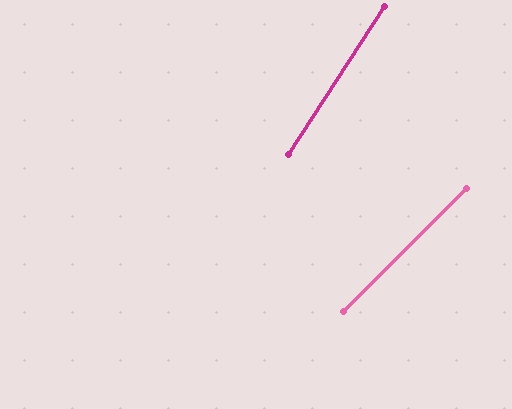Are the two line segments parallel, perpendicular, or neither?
Neither parallel nor perpendicular — they differ by about 12°.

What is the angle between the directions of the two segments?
Approximately 12 degrees.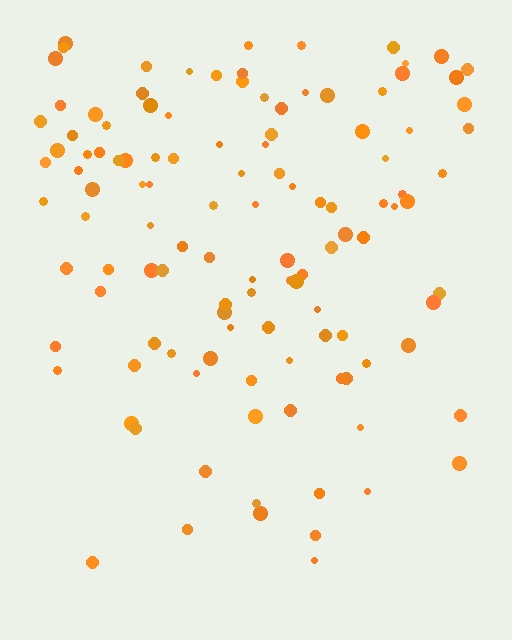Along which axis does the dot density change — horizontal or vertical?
Vertical.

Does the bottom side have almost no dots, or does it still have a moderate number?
Still a moderate number, just noticeably fewer than the top.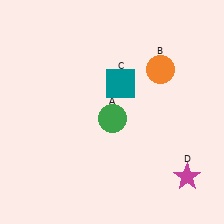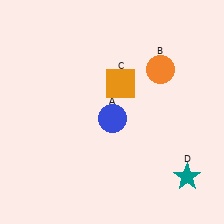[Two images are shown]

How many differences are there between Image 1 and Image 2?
There are 3 differences between the two images.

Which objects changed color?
A changed from green to blue. C changed from teal to orange. D changed from magenta to teal.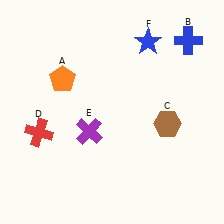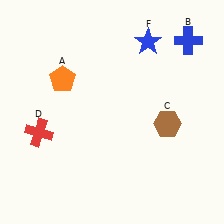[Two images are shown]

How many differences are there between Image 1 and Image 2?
There is 1 difference between the two images.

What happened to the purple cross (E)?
The purple cross (E) was removed in Image 2. It was in the bottom-left area of Image 1.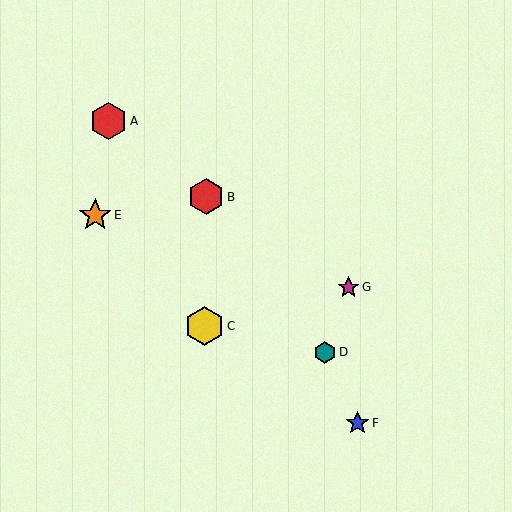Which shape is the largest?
The yellow hexagon (labeled C) is the largest.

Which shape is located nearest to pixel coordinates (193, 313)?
The yellow hexagon (labeled C) at (204, 326) is nearest to that location.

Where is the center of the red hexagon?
The center of the red hexagon is at (108, 121).